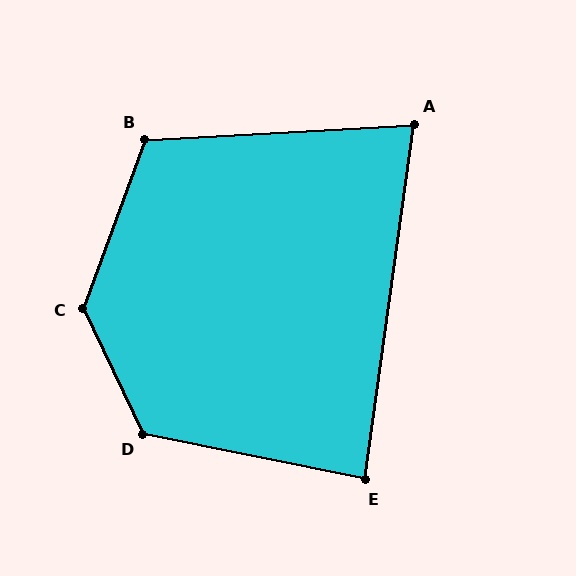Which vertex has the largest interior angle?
C, at approximately 134 degrees.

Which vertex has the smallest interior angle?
A, at approximately 79 degrees.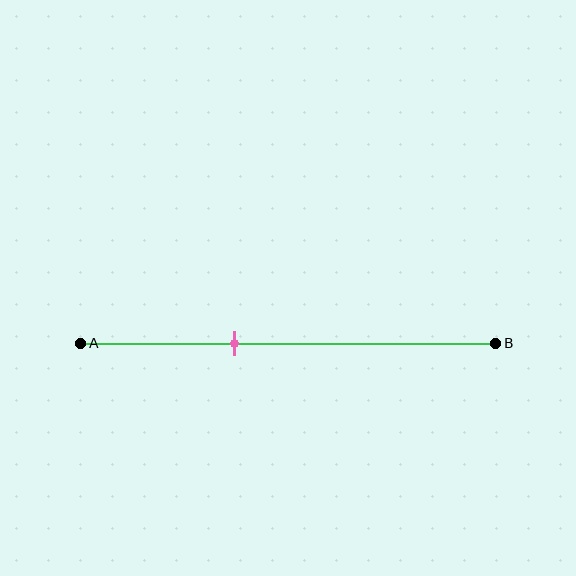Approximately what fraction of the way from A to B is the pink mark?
The pink mark is approximately 35% of the way from A to B.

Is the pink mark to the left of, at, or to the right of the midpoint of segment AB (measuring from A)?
The pink mark is to the left of the midpoint of segment AB.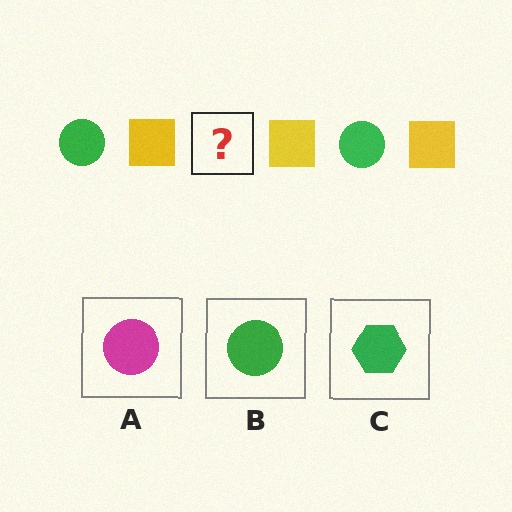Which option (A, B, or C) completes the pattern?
B.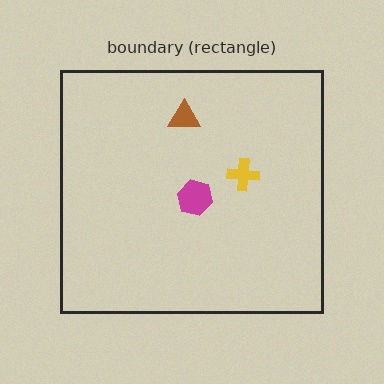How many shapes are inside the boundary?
3 inside, 0 outside.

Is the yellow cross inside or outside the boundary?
Inside.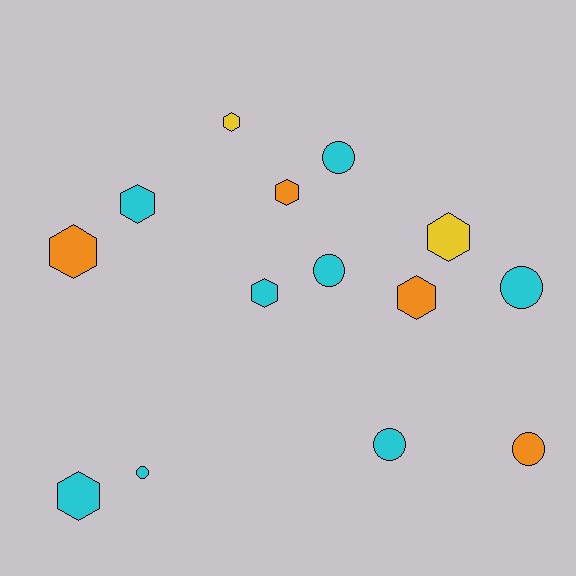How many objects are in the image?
There are 14 objects.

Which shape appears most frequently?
Hexagon, with 8 objects.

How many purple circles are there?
There are no purple circles.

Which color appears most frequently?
Cyan, with 8 objects.